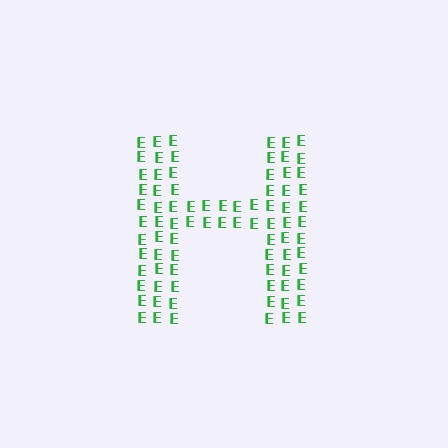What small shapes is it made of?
It is made of small letter E's.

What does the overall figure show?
The overall figure shows the letter H.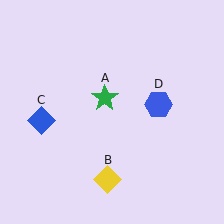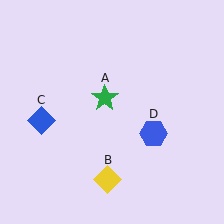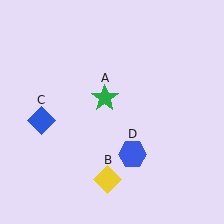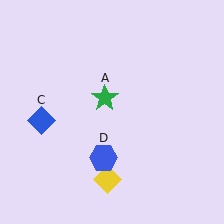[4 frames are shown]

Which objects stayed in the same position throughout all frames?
Green star (object A) and yellow diamond (object B) and blue diamond (object C) remained stationary.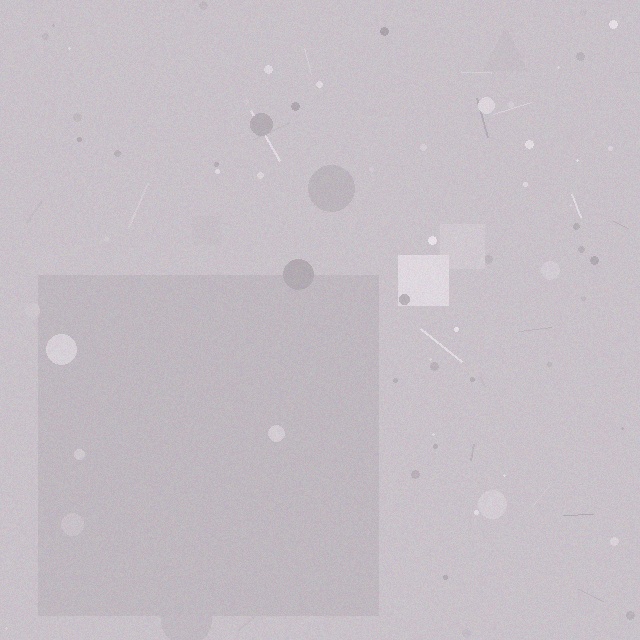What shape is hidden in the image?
A square is hidden in the image.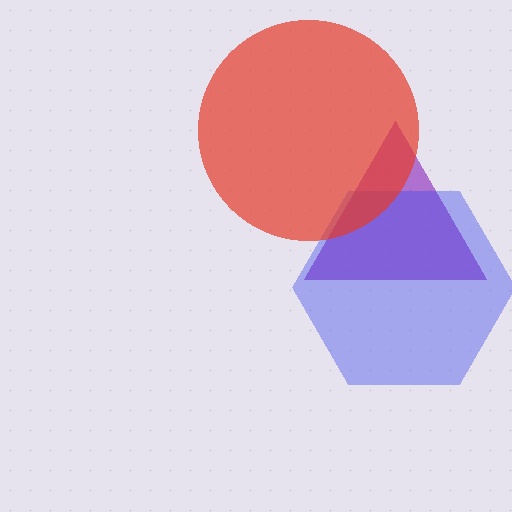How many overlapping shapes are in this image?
There are 3 overlapping shapes in the image.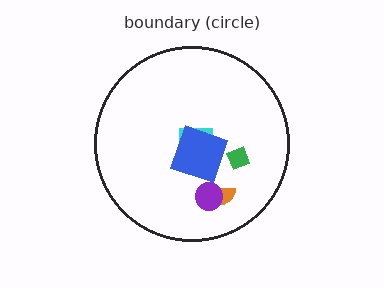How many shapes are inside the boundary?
5 inside, 0 outside.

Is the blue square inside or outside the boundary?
Inside.